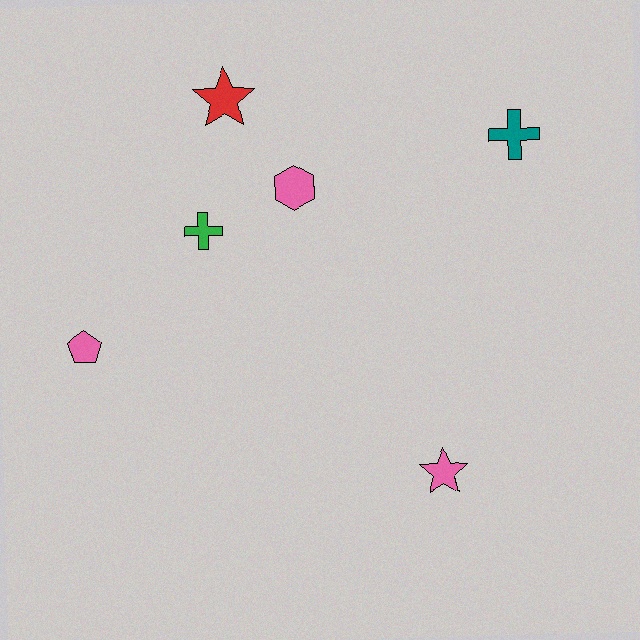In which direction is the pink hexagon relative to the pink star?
The pink hexagon is above the pink star.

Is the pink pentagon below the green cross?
Yes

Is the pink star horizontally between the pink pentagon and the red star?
No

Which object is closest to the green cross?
The pink hexagon is closest to the green cross.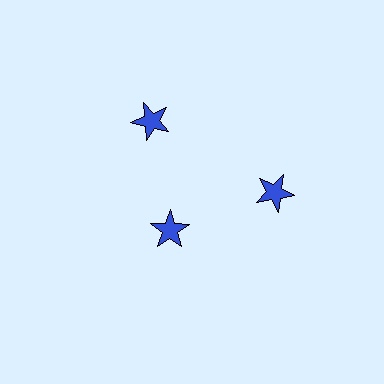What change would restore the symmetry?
The symmetry would be restored by moving it outward, back onto the ring so that all 3 stars sit at equal angles and equal distance from the center.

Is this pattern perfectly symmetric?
No. The 3 blue stars are arranged in a ring, but one element near the 7 o'clock position is pulled inward toward the center, breaking the 3-fold rotational symmetry.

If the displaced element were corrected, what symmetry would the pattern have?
It would have 3-fold rotational symmetry — the pattern would map onto itself every 120 degrees.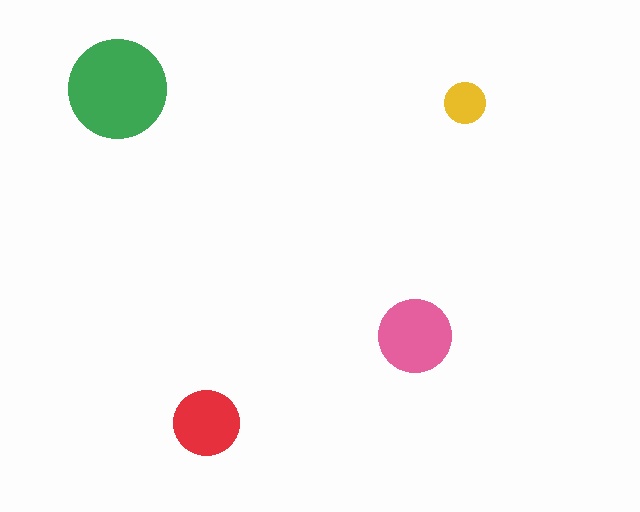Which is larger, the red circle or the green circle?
The green one.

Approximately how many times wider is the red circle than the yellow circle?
About 1.5 times wider.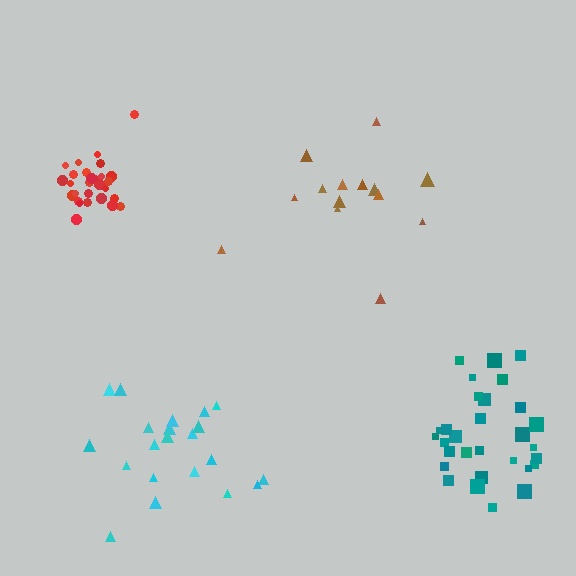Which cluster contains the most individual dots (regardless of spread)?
Teal (30).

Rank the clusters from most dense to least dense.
red, teal, cyan, brown.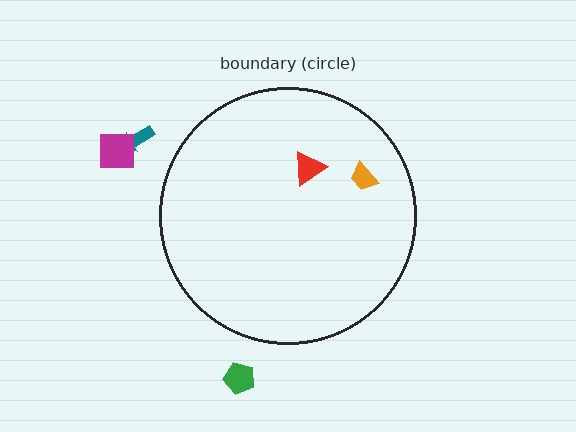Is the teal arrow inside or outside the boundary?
Outside.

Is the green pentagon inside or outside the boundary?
Outside.